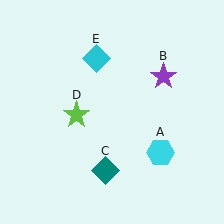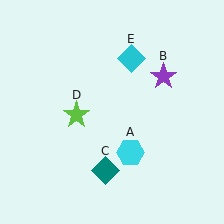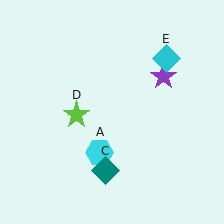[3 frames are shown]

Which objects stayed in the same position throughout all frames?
Purple star (object B) and teal diamond (object C) and lime star (object D) remained stationary.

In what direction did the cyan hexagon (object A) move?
The cyan hexagon (object A) moved left.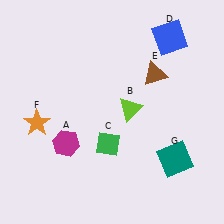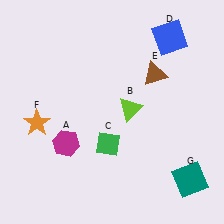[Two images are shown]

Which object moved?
The teal square (G) moved down.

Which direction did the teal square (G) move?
The teal square (G) moved down.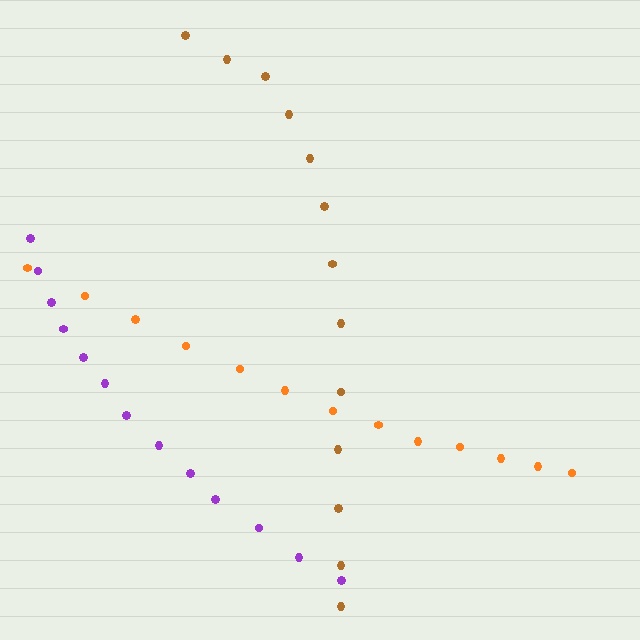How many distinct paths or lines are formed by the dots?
There are 3 distinct paths.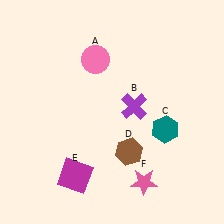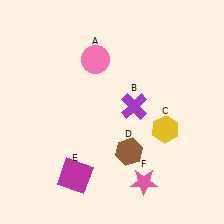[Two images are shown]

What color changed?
The hexagon (C) changed from teal in Image 1 to yellow in Image 2.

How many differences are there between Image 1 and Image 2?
There is 1 difference between the two images.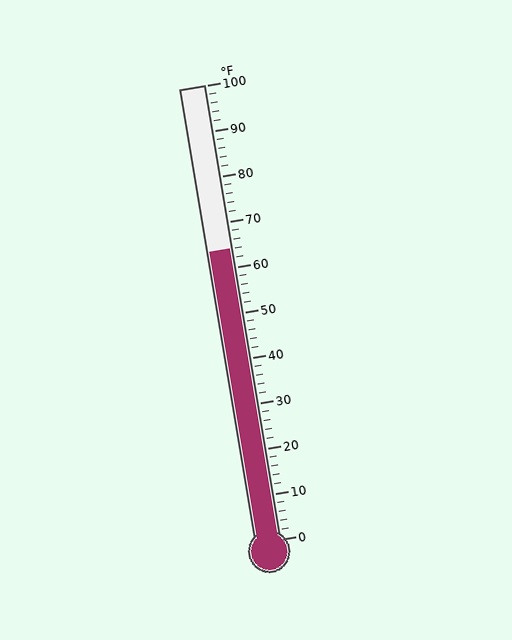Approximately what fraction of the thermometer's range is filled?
The thermometer is filled to approximately 65% of its range.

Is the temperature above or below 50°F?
The temperature is above 50°F.